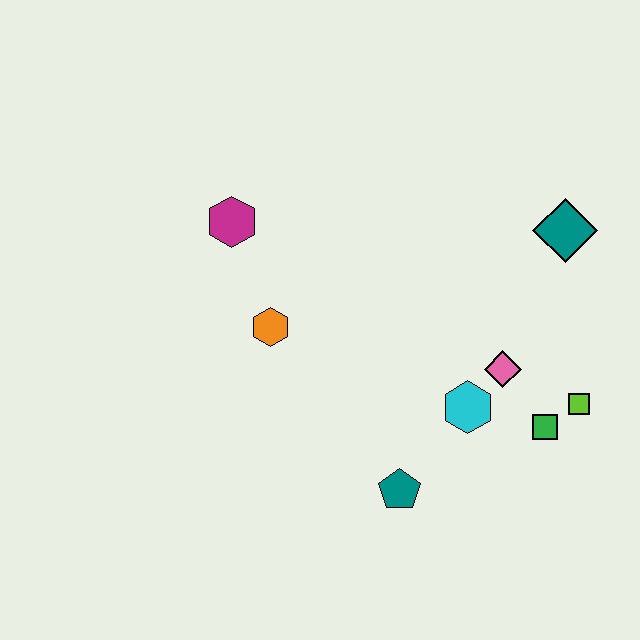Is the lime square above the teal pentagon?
Yes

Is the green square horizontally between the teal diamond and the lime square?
No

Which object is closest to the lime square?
The green square is closest to the lime square.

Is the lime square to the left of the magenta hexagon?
No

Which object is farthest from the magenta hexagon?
The lime square is farthest from the magenta hexagon.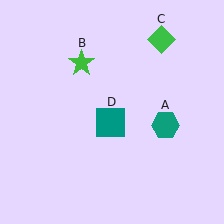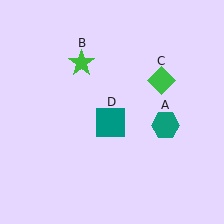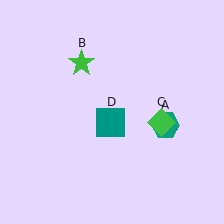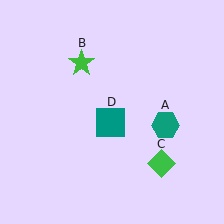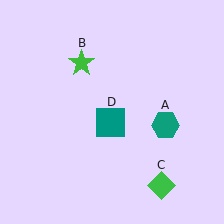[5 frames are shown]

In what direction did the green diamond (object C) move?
The green diamond (object C) moved down.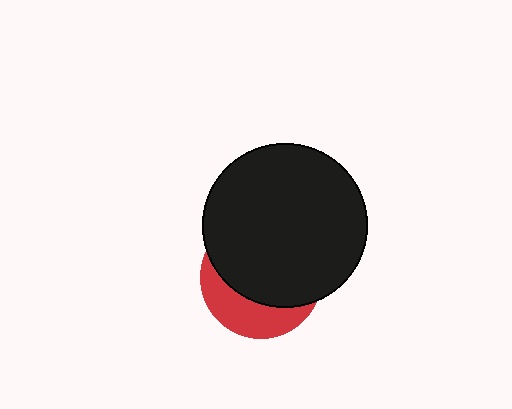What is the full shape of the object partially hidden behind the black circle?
The partially hidden object is a red circle.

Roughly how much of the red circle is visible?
A small part of it is visible (roughly 32%).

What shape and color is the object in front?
The object in front is a black circle.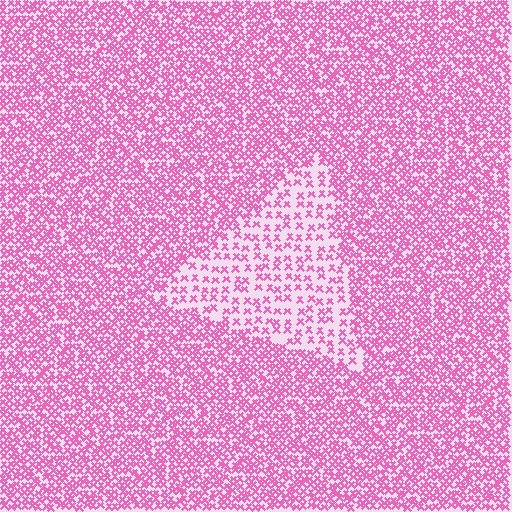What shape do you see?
I see a triangle.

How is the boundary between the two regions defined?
The boundary is defined by a change in element density (approximately 2.3x ratio). All elements are the same color, size, and shape.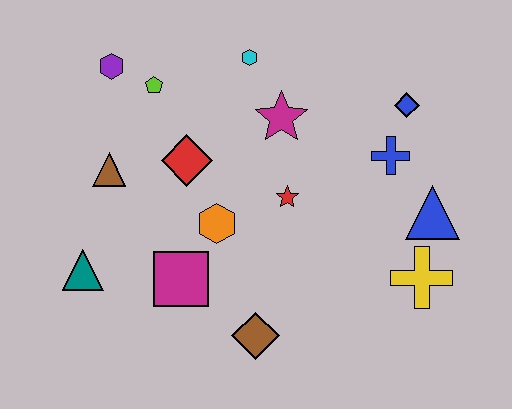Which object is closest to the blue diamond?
The blue cross is closest to the blue diamond.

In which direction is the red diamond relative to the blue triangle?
The red diamond is to the left of the blue triangle.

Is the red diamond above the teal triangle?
Yes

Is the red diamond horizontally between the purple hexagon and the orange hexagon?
Yes